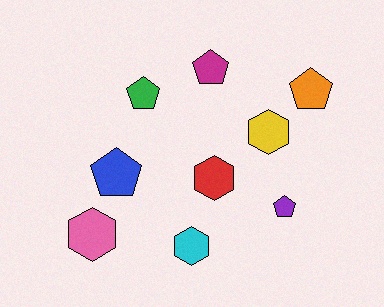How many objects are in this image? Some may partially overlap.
There are 9 objects.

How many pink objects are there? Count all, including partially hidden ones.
There is 1 pink object.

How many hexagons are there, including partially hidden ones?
There are 4 hexagons.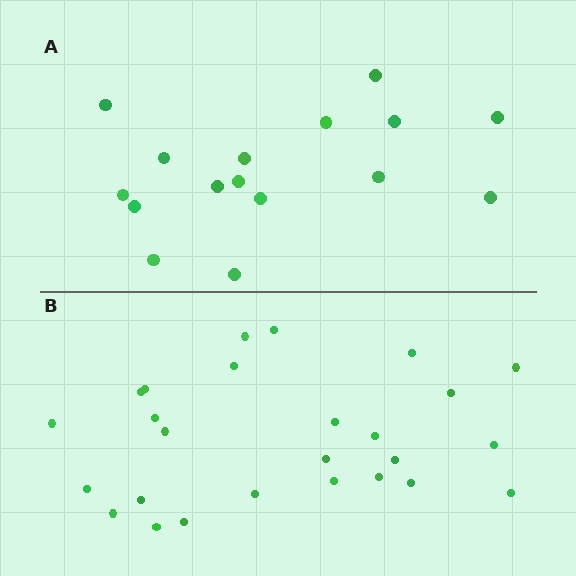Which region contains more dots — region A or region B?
Region B (the bottom region) has more dots.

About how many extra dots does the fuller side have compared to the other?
Region B has roughly 10 or so more dots than region A.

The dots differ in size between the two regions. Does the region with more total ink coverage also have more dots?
No. Region A has more total ink coverage because its dots are larger, but region B actually contains more individual dots. Total area can be misleading — the number of items is what matters here.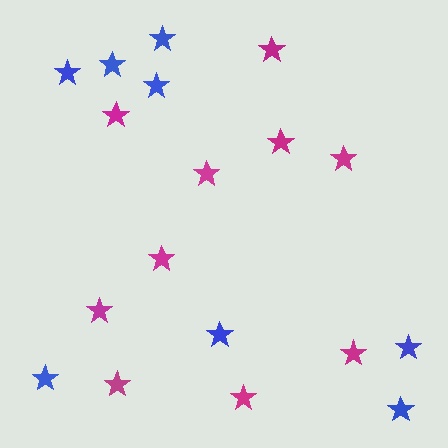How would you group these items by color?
There are 2 groups: one group of blue stars (8) and one group of magenta stars (10).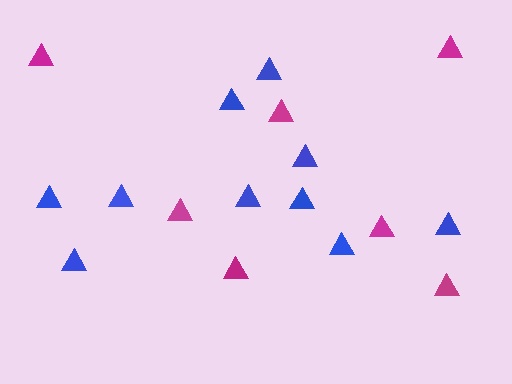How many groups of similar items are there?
There are 2 groups: one group of magenta triangles (7) and one group of blue triangles (10).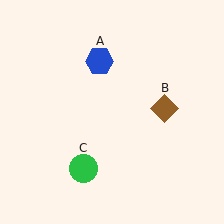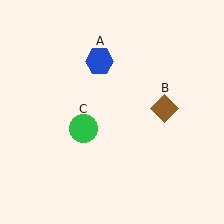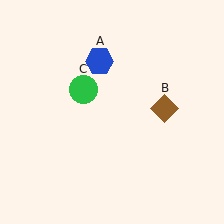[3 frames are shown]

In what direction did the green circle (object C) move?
The green circle (object C) moved up.